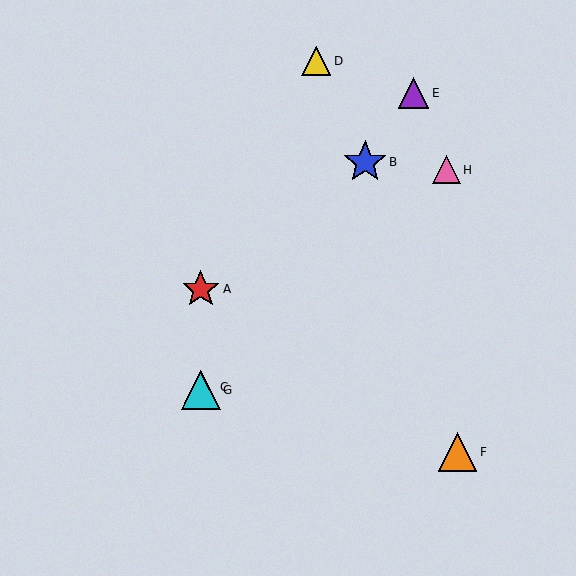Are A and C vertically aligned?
Yes, both are at x≈201.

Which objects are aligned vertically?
Objects A, C, G are aligned vertically.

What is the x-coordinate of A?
Object A is at x≈201.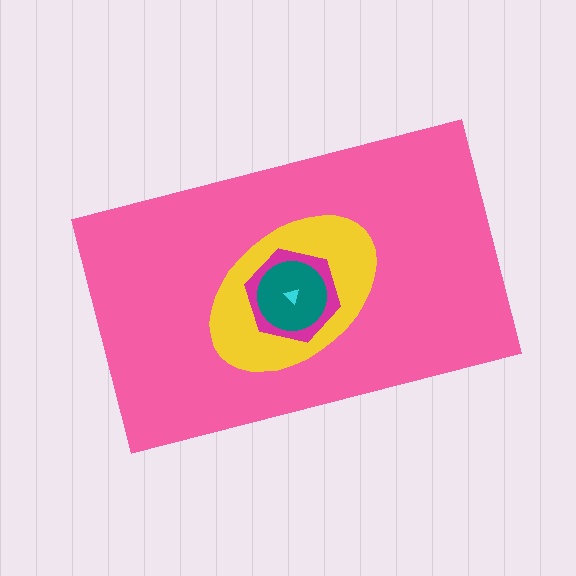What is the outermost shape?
The pink rectangle.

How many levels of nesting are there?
5.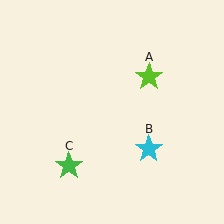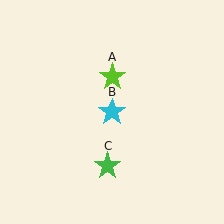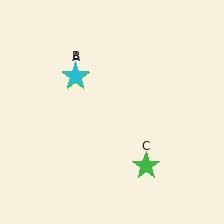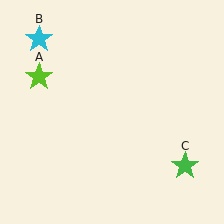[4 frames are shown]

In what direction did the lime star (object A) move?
The lime star (object A) moved left.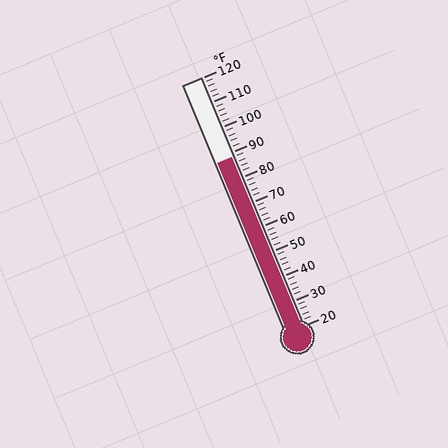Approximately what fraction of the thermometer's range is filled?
The thermometer is filled to approximately 70% of its range.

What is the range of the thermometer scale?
The thermometer scale ranges from 20°F to 120°F.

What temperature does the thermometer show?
The thermometer shows approximately 88°F.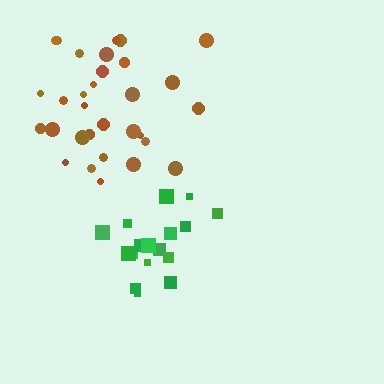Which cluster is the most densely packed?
Green.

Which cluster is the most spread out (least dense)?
Brown.